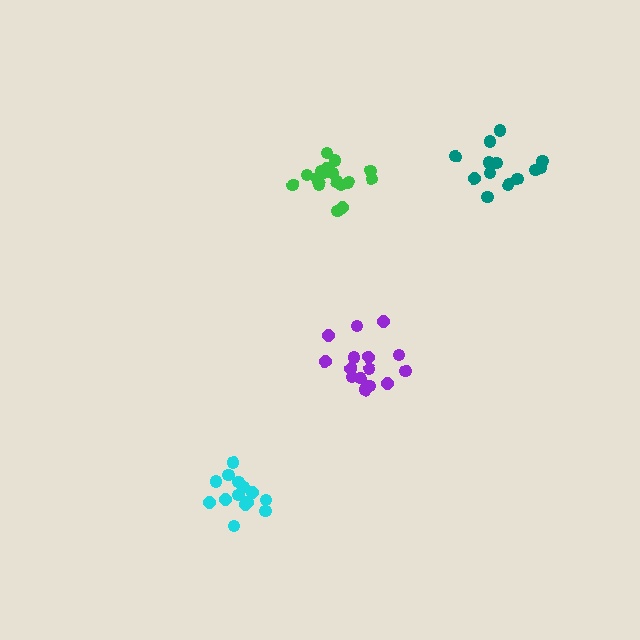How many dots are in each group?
Group 1: 15 dots, Group 2: 17 dots, Group 3: 14 dots, Group 4: 13 dots (59 total).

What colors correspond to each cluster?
The clusters are colored: purple, green, cyan, teal.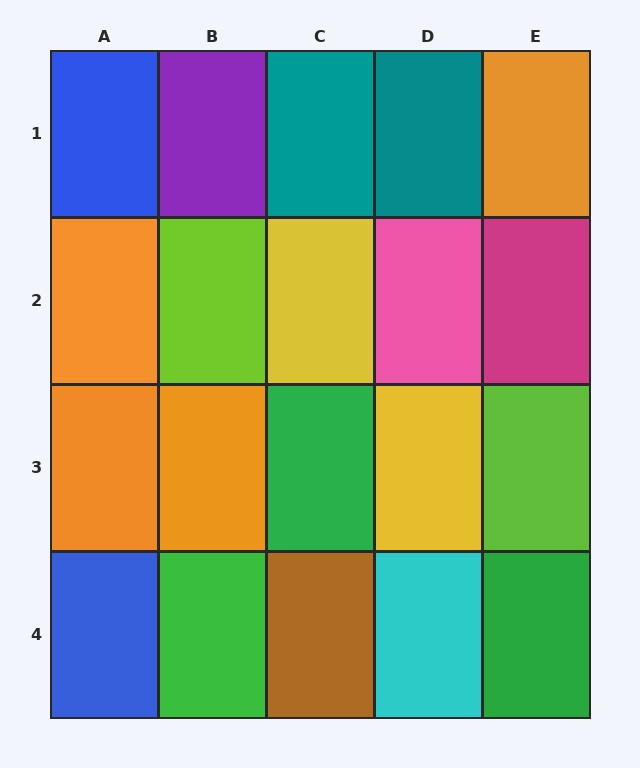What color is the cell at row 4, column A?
Blue.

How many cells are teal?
2 cells are teal.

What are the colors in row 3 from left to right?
Orange, orange, green, yellow, lime.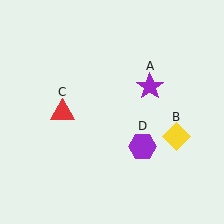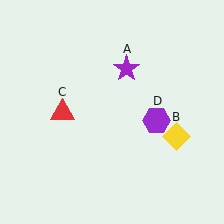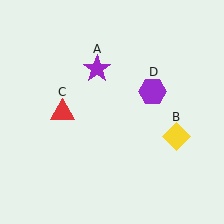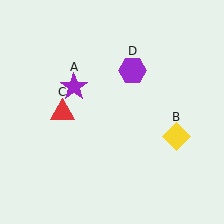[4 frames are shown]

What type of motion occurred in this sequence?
The purple star (object A), purple hexagon (object D) rotated counterclockwise around the center of the scene.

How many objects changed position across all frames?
2 objects changed position: purple star (object A), purple hexagon (object D).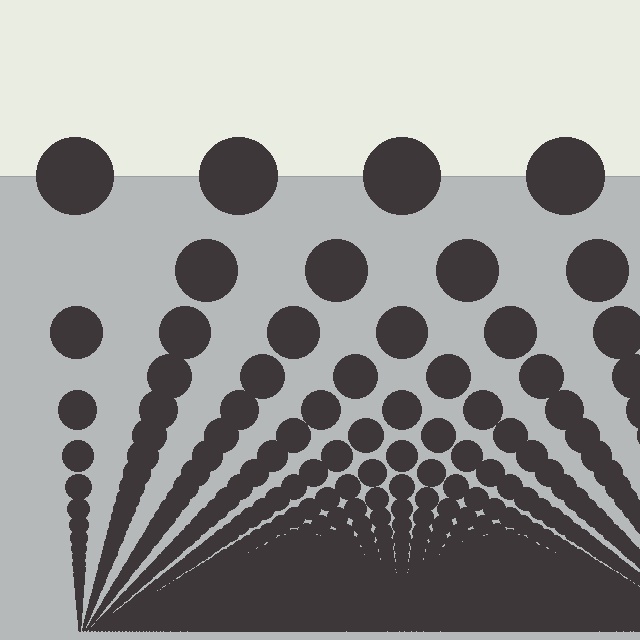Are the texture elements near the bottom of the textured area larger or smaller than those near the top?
Smaller. The gradient is inverted — elements near the bottom are smaller and denser.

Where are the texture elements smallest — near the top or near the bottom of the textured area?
Near the bottom.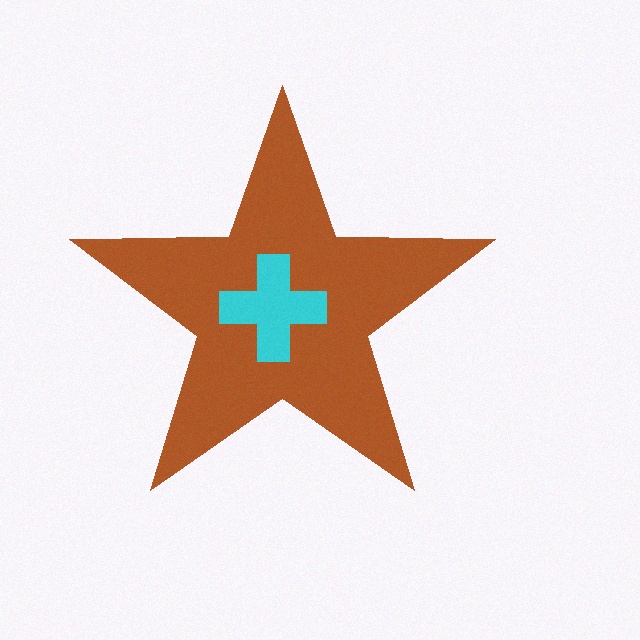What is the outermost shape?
The brown star.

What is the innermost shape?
The cyan cross.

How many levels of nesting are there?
2.